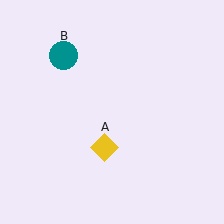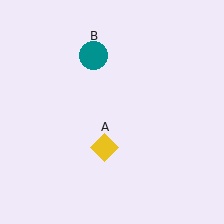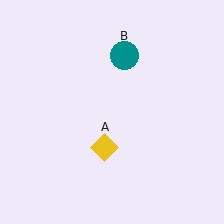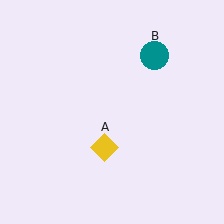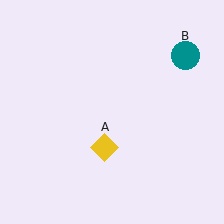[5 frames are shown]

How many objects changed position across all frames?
1 object changed position: teal circle (object B).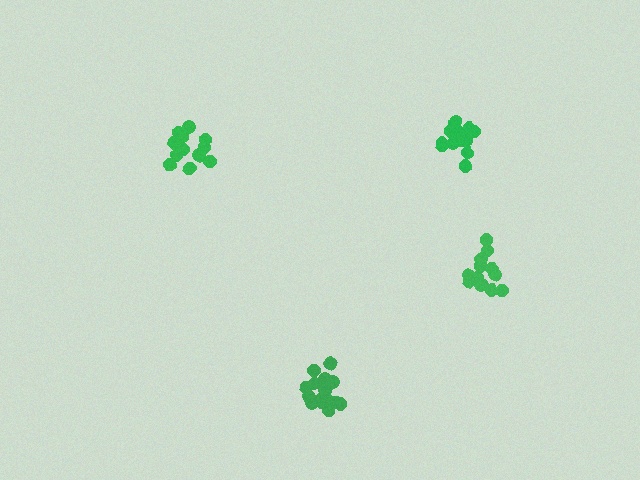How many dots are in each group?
Group 1: 13 dots, Group 2: 12 dots, Group 3: 13 dots, Group 4: 16 dots (54 total).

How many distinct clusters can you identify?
There are 4 distinct clusters.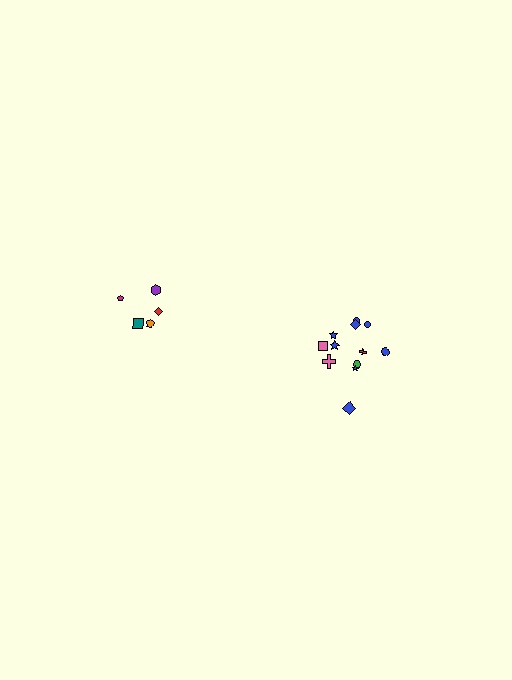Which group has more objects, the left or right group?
The right group.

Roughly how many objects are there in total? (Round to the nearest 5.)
Roughly 15 objects in total.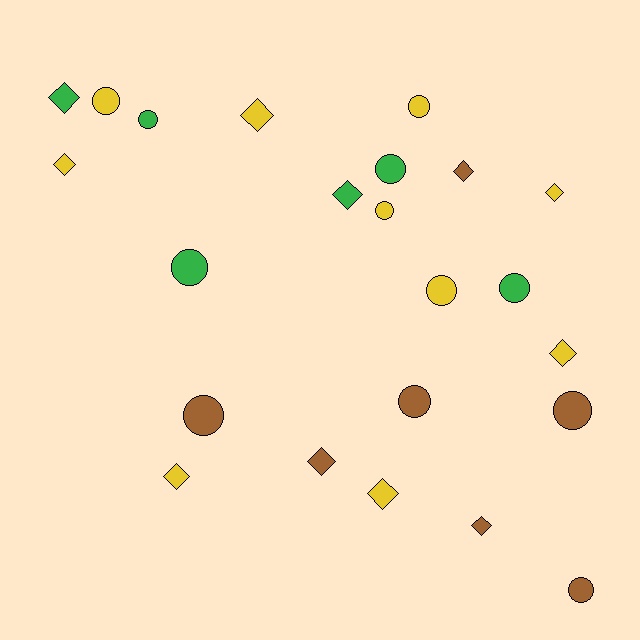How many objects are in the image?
There are 23 objects.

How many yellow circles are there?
There are 4 yellow circles.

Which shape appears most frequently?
Circle, with 12 objects.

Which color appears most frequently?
Yellow, with 10 objects.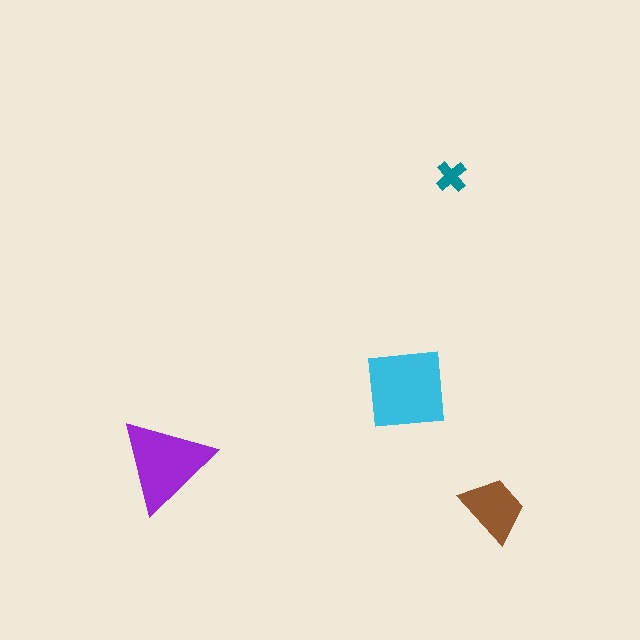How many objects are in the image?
There are 4 objects in the image.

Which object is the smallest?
The teal cross.